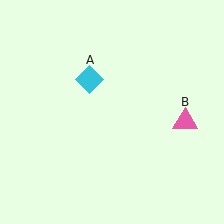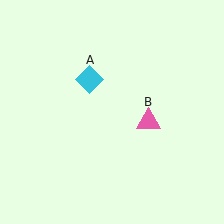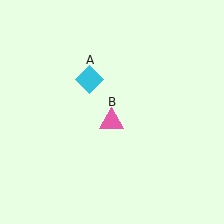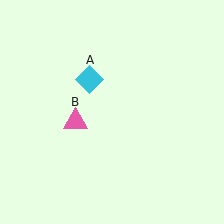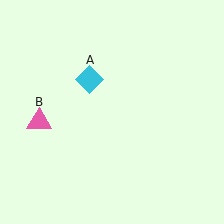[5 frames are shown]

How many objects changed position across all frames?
1 object changed position: pink triangle (object B).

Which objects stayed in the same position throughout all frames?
Cyan diamond (object A) remained stationary.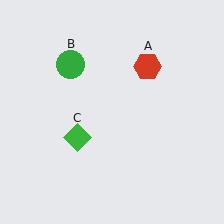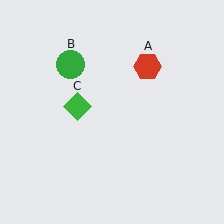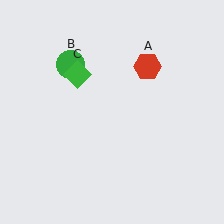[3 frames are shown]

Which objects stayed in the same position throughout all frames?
Red hexagon (object A) and green circle (object B) remained stationary.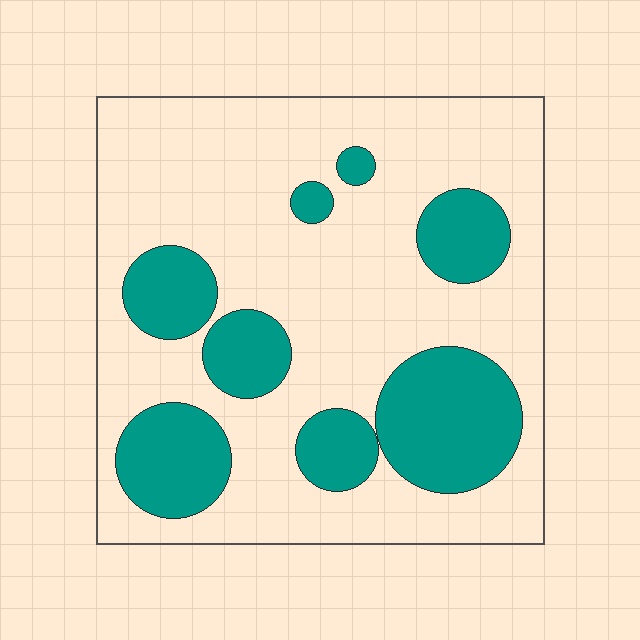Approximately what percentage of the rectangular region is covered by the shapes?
Approximately 30%.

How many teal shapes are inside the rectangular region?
8.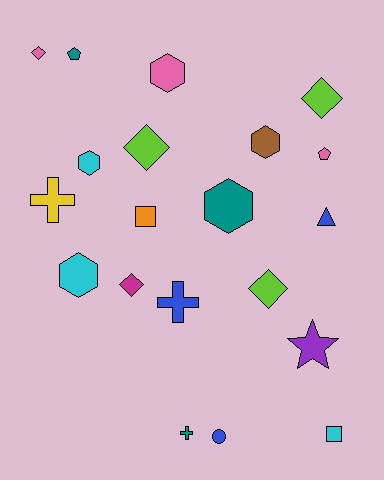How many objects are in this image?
There are 20 objects.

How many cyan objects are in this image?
There are 3 cyan objects.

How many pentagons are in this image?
There are 2 pentagons.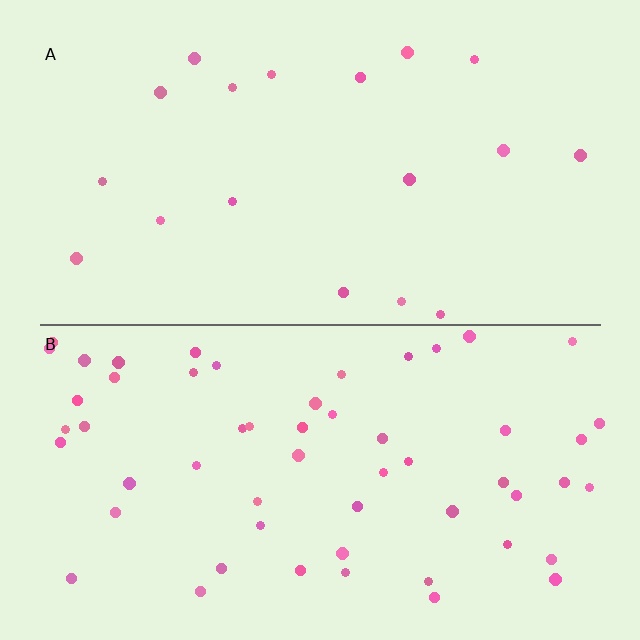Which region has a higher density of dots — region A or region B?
B (the bottom).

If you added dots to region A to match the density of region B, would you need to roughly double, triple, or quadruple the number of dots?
Approximately triple.